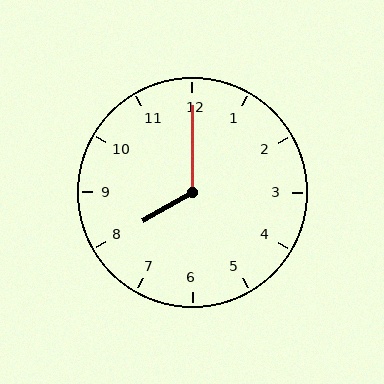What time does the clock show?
8:00.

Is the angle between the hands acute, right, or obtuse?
It is obtuse.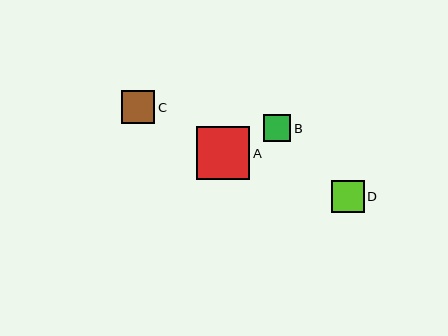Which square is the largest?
Square A is the largest with a size of approximately 53 pixels.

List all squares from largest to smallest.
From largest to smallest: A, C, D, B.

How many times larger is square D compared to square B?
Square D is approximately 1.2 times the size of square B.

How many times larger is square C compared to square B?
Square C is approximately 1.2 times the size of square B.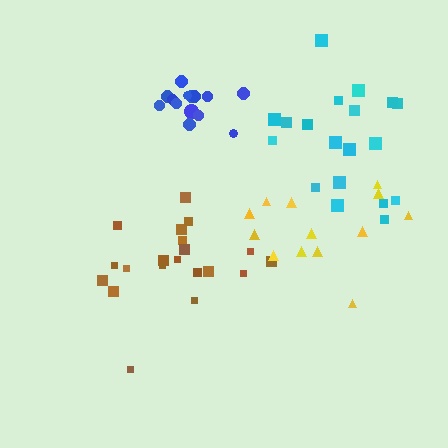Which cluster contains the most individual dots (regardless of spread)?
Brown (20).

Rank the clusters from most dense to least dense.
blue, cyan, brown, yellow.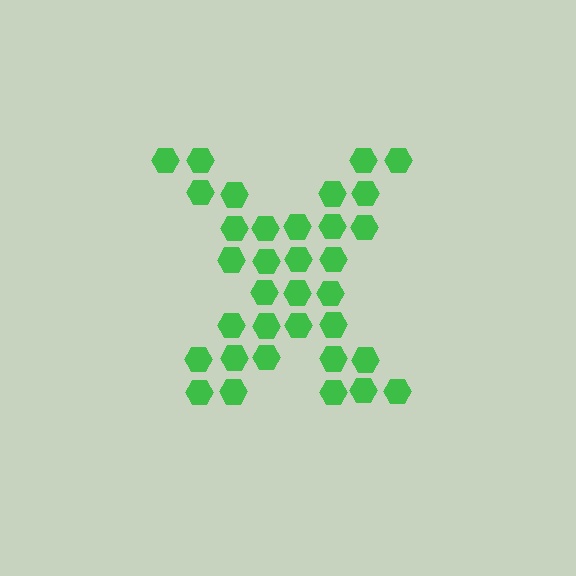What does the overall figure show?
The overall figure shows the letter X.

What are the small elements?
The small elements are hexagons.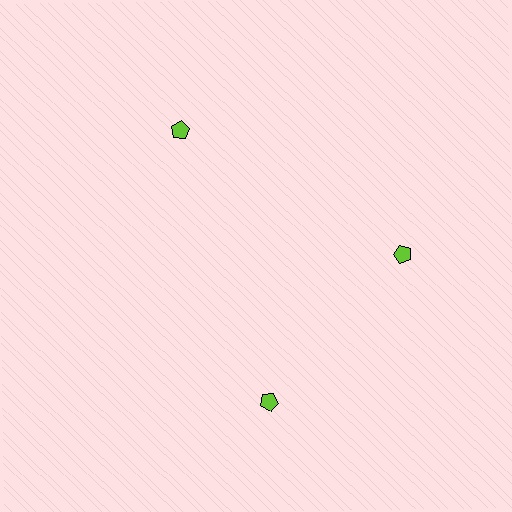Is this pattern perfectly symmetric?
No. The 3 lime pentagons are arranged in a ring, but one element near the 7 o'clock position is rotated out of alignment along the ring, breaking the 3-fold rotational symmetry.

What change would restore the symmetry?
The symmetry would be restored by rotating it back into even spacing with its neighbors so that all 3 pentagons sit at equal angles and equal distance from the center.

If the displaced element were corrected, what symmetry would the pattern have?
It would have 3-fold rotational symmetry — the pattern would map onto itself every 120 degrees.